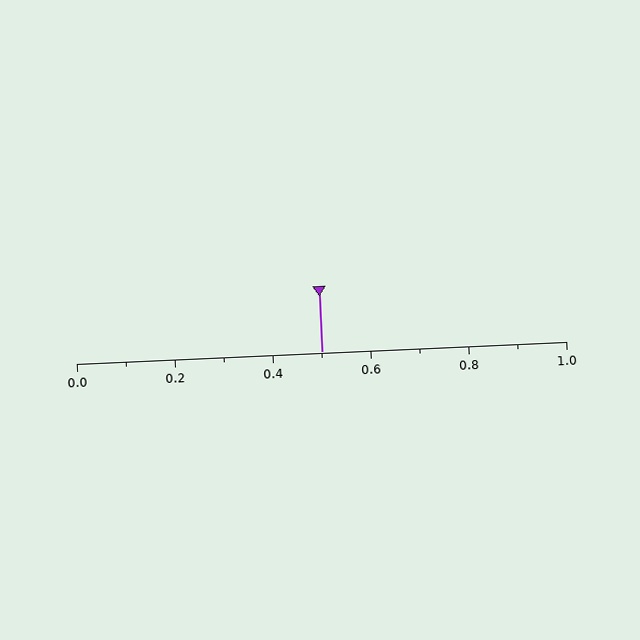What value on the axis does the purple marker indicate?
The marker indicates approximately 0.5.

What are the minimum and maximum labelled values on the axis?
The axis runs from 0.0 to 1.0.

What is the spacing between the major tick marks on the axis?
The major ticks are spaced 0.2 apart.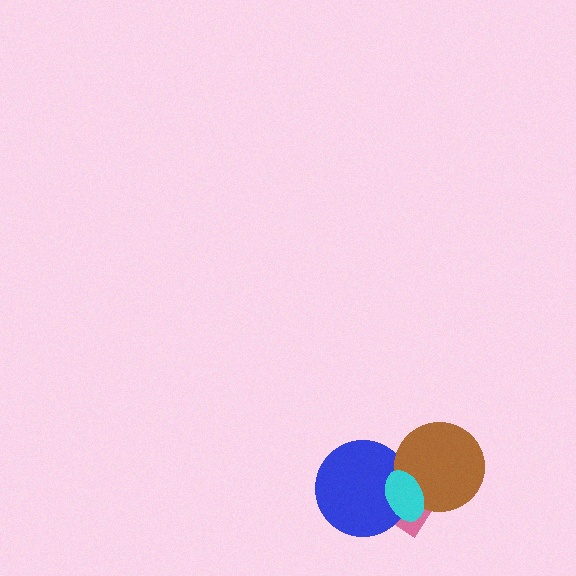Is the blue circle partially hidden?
Yes, it is partially covered by another shape.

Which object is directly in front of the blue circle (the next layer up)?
The brown circle is directly in front of the blue circle.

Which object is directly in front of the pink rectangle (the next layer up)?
The blue circle is directly in front of the pink rectangle.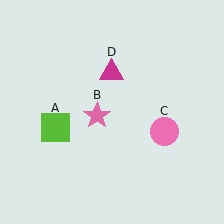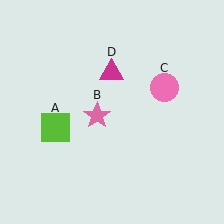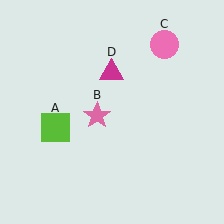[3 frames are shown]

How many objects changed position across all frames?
1 object changed position: pink circle (object C).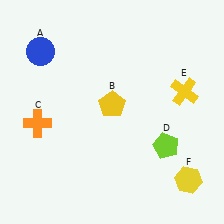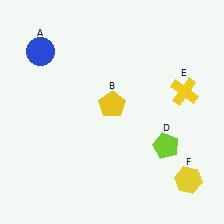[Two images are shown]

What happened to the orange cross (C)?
The orange cross (C) was removed in Image 2. It was in the bottom-left area of Image 1.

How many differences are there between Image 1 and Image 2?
There is 1 difference between the two images.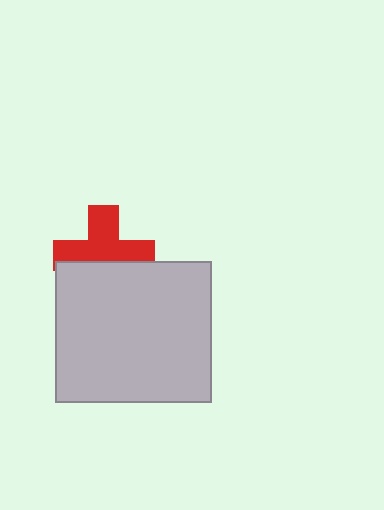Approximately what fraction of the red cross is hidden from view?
Roughly 39% of the red cross is hidden behind the light gray rectangle.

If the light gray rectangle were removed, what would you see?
You would see the complete red cross.